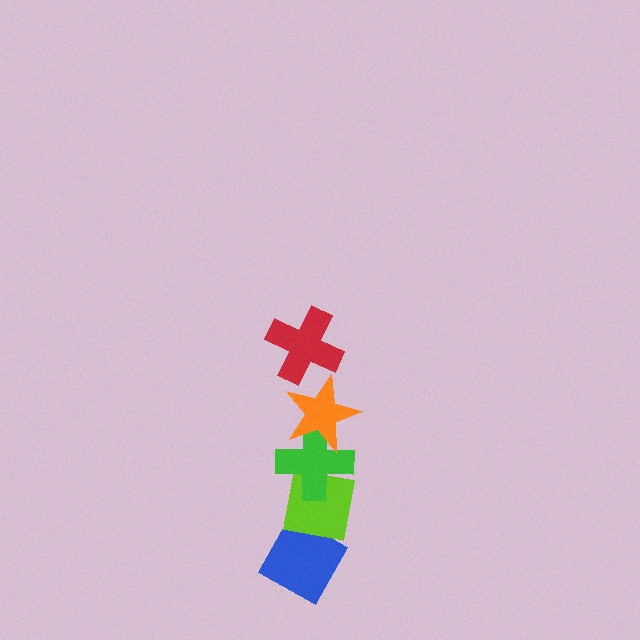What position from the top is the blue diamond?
The blue diamond is 5th from the top.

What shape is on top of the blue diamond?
The lime square is on top of the blue diamond.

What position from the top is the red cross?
The red cross is 1st from the top.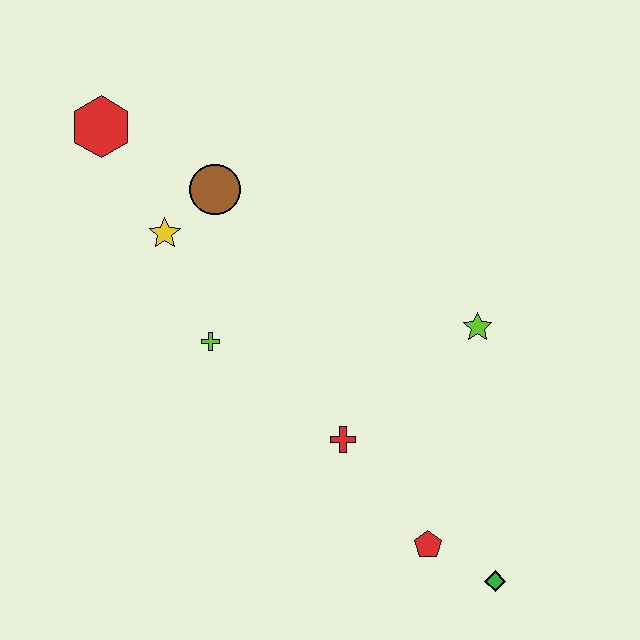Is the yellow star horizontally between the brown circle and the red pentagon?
No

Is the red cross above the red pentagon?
Yes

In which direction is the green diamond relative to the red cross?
The green diamond is to the right of the red cross.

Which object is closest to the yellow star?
The brown circle is closest to the yellow star.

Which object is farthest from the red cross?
The red hexagon is farthest from the red cross.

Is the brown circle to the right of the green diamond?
No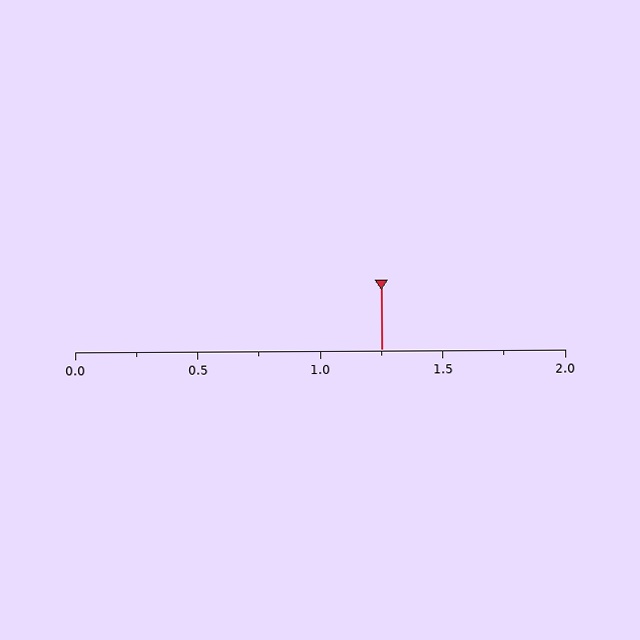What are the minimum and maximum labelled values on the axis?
The axis runs from 0.0 to 2.0.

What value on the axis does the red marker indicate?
The marker indicates approximately 1.25.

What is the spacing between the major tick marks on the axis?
The major ticks are spaced 0.5 apart.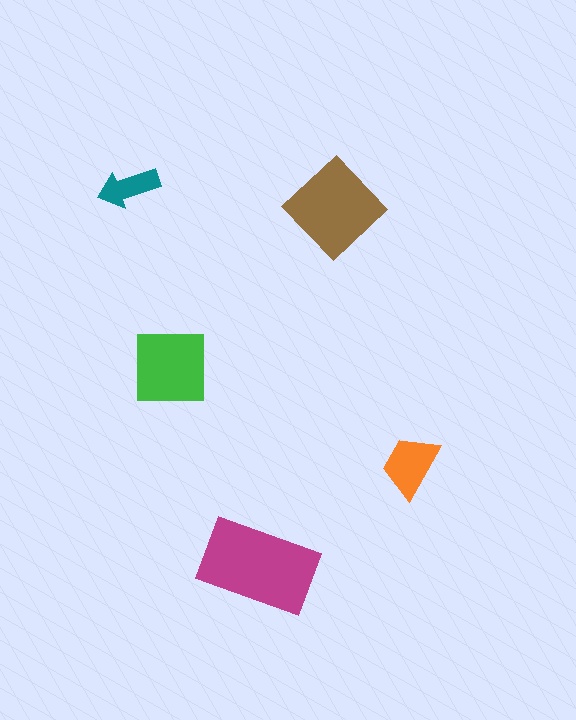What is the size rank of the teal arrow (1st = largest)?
5th.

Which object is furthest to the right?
The orange trapezoid is rightmost.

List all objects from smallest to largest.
The teal arrow, the orange trapezoid, the green square, the brown diamond, the magenta rectangle.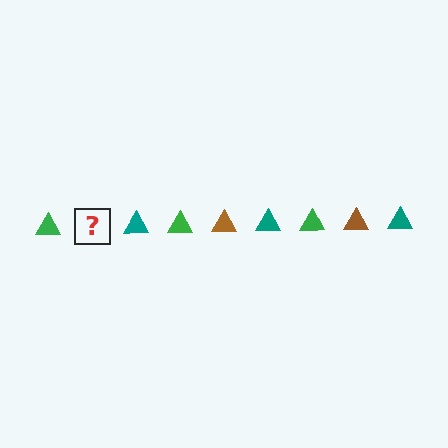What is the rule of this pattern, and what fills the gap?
The rule is that the pattern cycles through green, brown, teal triangles. The gap should be filled with a brown triangle.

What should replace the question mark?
The question mark should be replaced with a brown triangle.